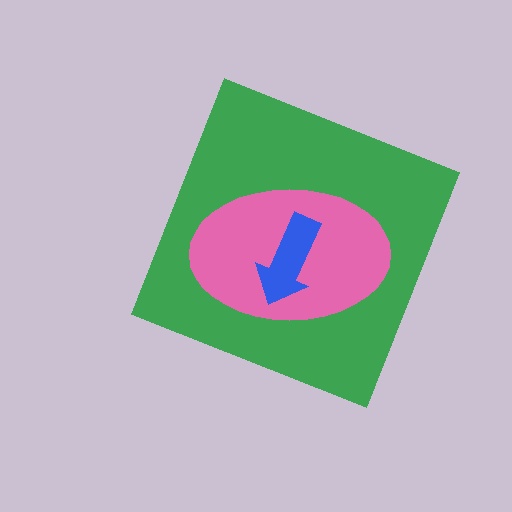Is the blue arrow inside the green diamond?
Yes.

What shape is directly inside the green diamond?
The pink ellipse.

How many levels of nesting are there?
3.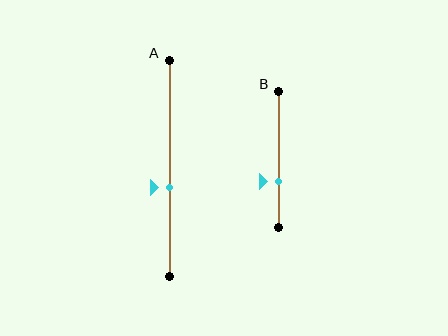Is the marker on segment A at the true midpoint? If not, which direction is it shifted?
No, the marker on segment A is shifted downward by about 9% of the segment length.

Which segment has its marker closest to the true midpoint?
Segment A has its marker closest to the true midpoint.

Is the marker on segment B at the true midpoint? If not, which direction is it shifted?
No, the marker on segment B is shifted downward by about 16% of the segment length.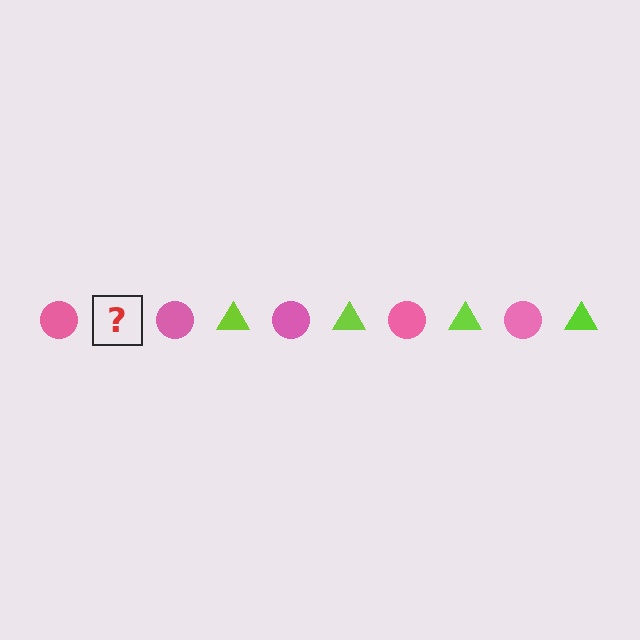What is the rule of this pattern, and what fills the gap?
The rule is that the pattern alternates between pink circle and lime triangle. The gap should be filled with a lime triangle.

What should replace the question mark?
The question mark should be replaced with a lime triangle.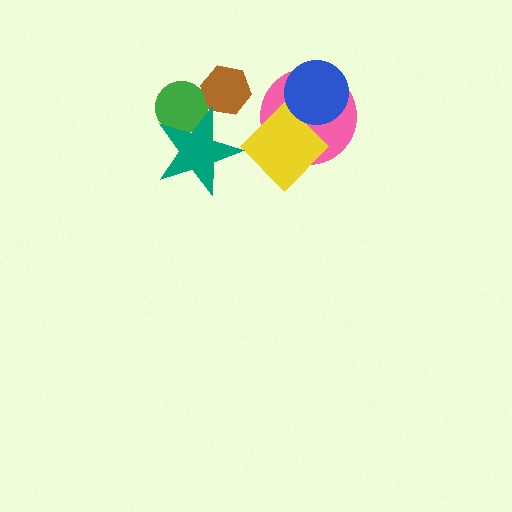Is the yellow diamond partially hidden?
Yes, it is partially covered by another shape.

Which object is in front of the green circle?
The teal star is in front of the green circle.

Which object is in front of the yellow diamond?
The blue circle is in front of the yellow diamond.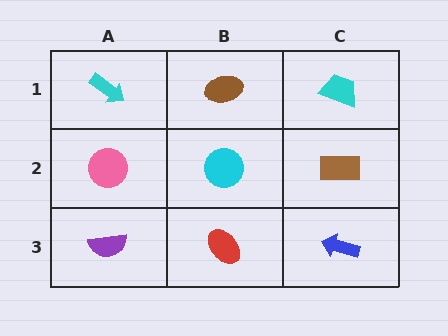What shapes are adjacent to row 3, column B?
A cyan circle (row 2, column B), a purple semicircle (row 3, column A), a blue arrow (row 3, column C).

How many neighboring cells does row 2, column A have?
3.